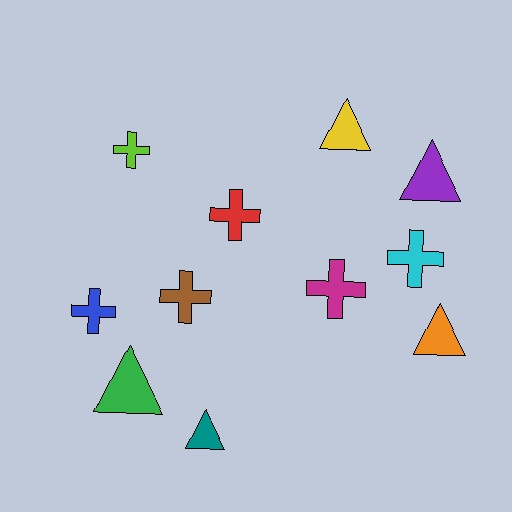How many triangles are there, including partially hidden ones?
There are 5 triangles.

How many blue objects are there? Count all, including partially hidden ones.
There is 1 blue object.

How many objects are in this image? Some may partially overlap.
There are 11 objects.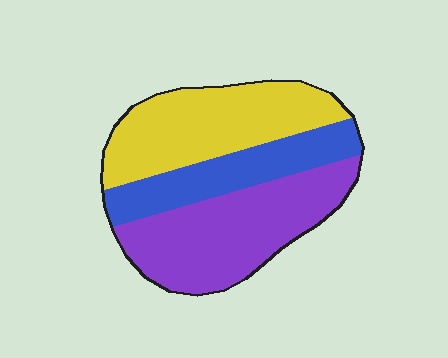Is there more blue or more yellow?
Yellow.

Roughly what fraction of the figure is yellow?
Yellow covers roughly 35% of the figure.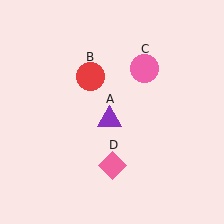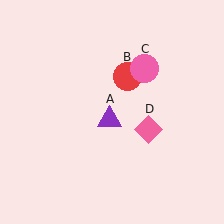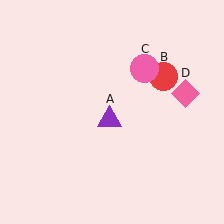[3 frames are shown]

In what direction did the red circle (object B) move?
The red circle (object B) moved right.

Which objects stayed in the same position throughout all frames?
Purple triangle (object A) and pink circle (object C) remained stationary.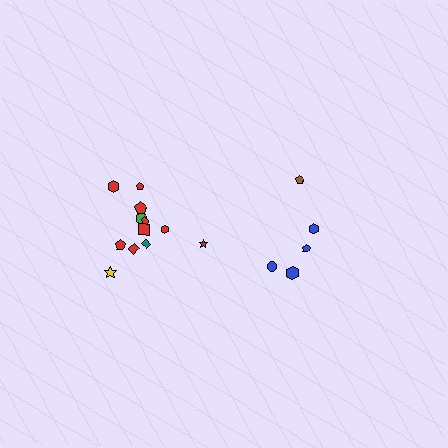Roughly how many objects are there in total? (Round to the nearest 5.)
Roughly 15 objects in total.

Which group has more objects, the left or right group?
The left group.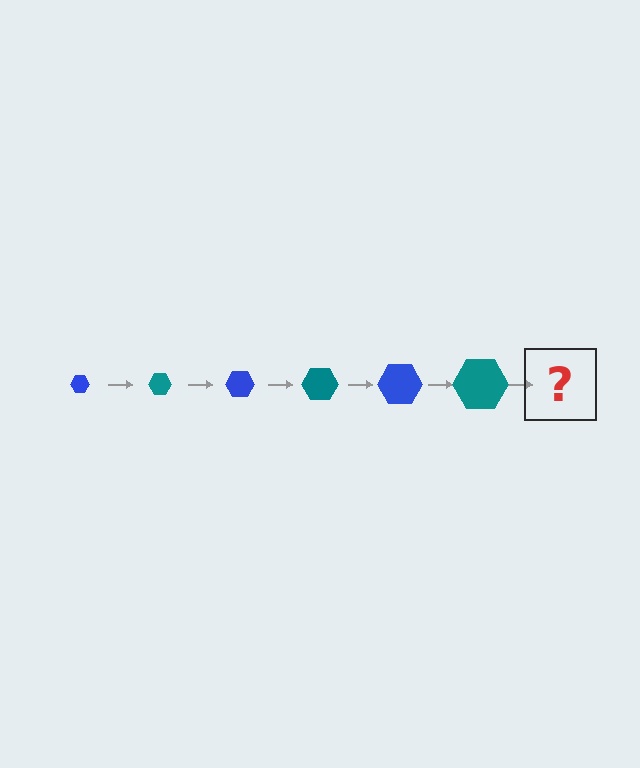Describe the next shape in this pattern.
It should be a blue hexagon, larger than the previous one.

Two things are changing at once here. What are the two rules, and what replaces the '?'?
The two rules are that the hexagon grows larger each step and the color cycles through blue and teal. The '?' should be a blue hexagon, larger than the previous one.